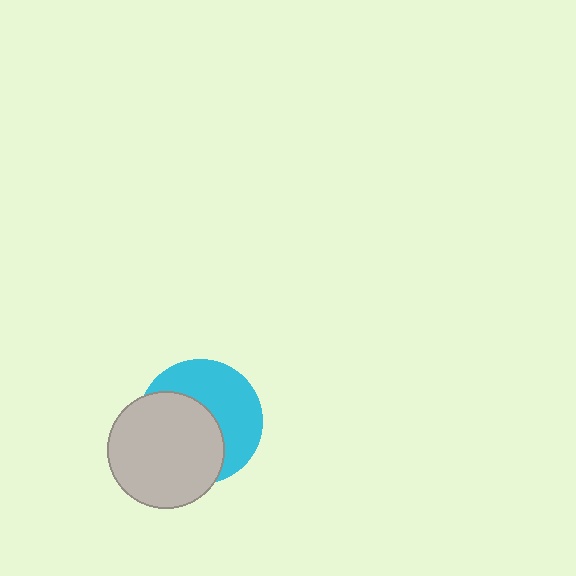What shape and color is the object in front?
The object in front is a light gray circle.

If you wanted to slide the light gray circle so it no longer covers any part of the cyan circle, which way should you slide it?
Slide it toward the lower-left — that is the most direct way to separate the two shapes.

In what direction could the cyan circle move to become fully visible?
The cyan circle could move toward the upper-right. That would shift it out from behind the light gray circle entirely.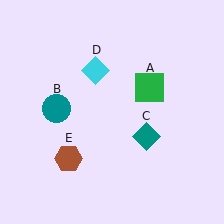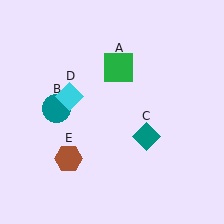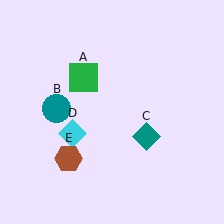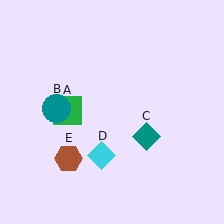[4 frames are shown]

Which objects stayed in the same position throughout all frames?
Teal circle (object B) and teal diamond (object C) and brown hexagon (object E) remained stationary.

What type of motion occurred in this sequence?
The green square (object A), cyan diamond (object D) rotated counterclockwise around the center of the scene.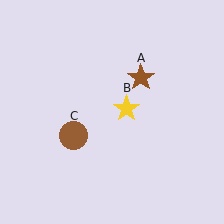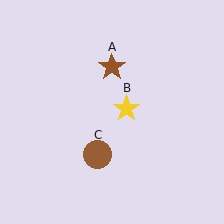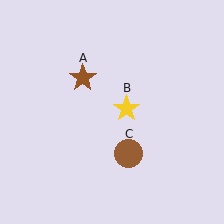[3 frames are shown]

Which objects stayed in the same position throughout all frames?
Yellow star (object B) remained stationary.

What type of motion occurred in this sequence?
The brown star (object A), brown circle (object C) rotated counterclockwise around the center of the scene.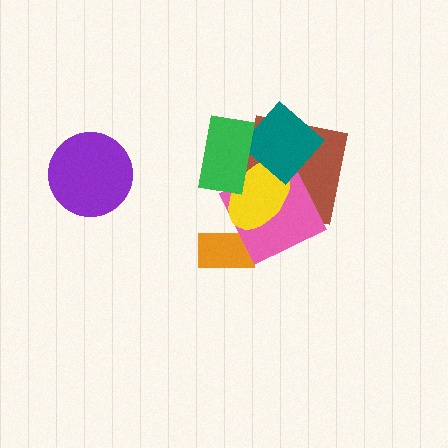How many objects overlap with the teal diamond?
4 objects overlap with the teal diamond.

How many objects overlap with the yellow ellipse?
4 objects overlap with the yellow ellipse.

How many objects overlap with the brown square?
4 objects overlap with the brown square.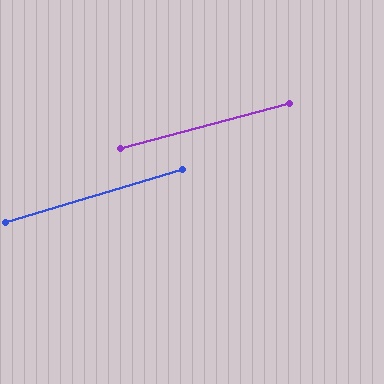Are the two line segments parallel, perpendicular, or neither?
Parallel — their directions differ by only 2.0°.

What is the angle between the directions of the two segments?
Approximately 2 degrees.